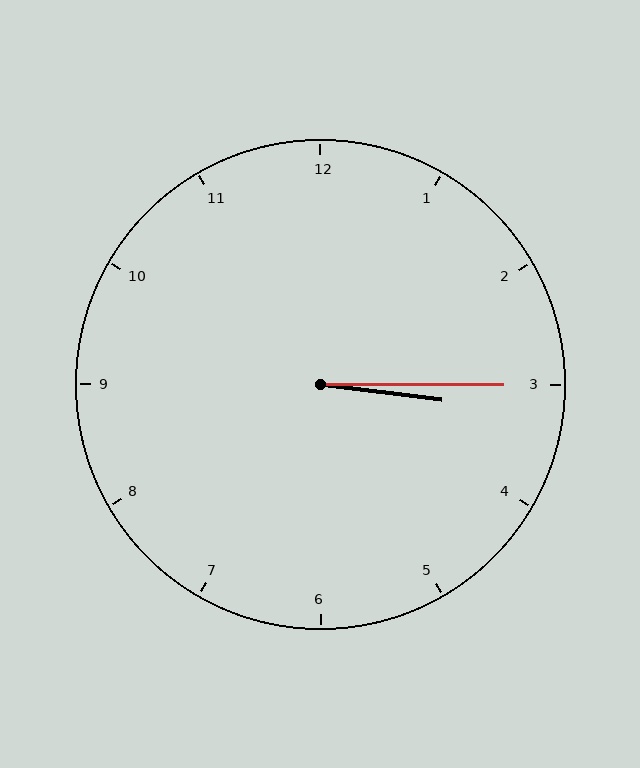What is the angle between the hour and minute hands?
Approximately 8 degrees.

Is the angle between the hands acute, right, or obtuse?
It is acute.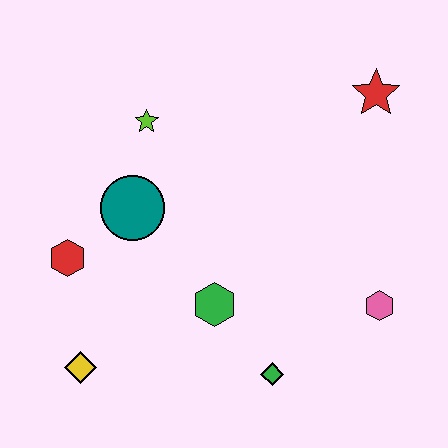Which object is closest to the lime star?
The teal circle is closest to the lime star.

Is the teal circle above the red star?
No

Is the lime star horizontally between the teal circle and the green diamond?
Yes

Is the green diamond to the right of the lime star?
Yes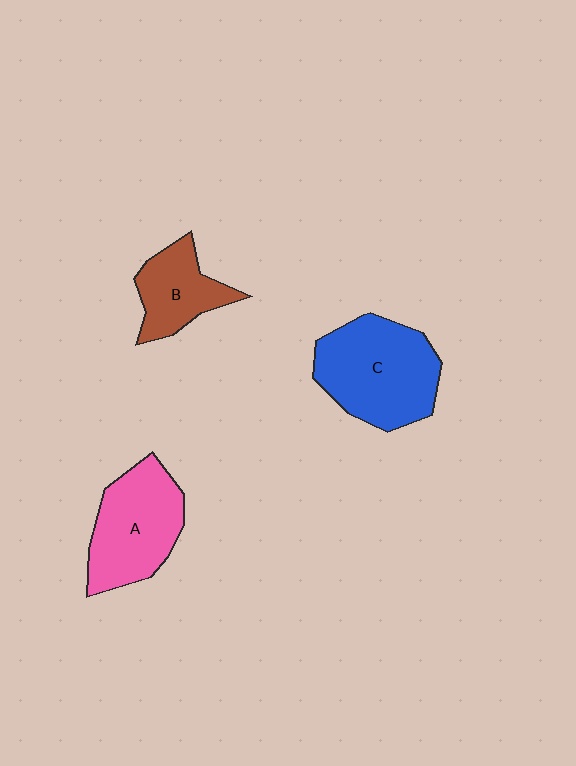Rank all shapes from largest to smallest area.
From largest to smallest: C (blue), A (pink), B (brown).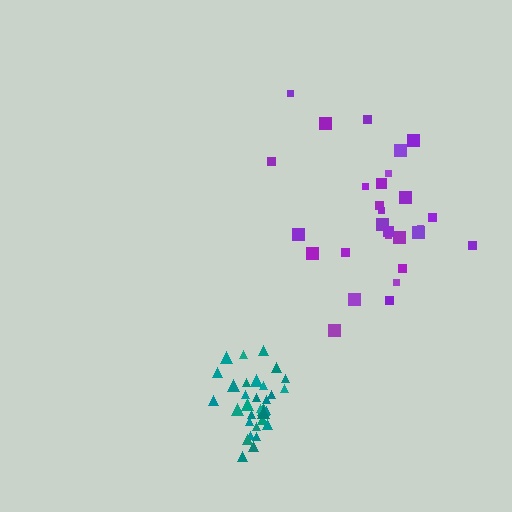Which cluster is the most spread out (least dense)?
Purple.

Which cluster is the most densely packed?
Teal.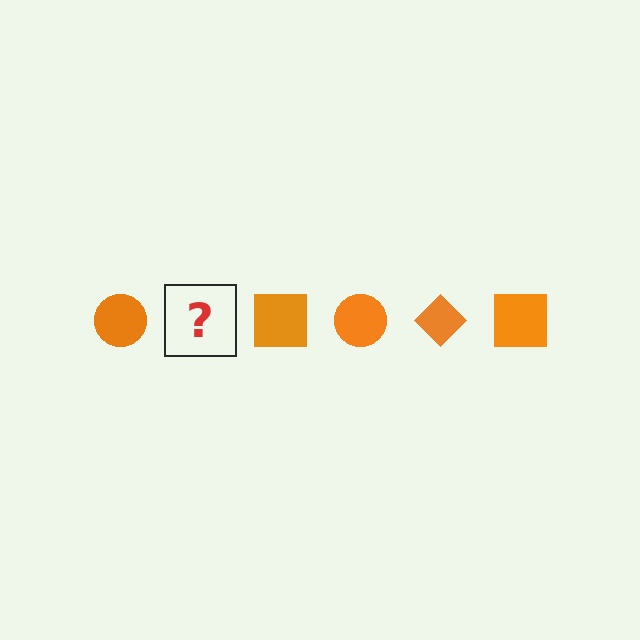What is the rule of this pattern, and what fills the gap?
The rule is that the pattern cycles through circle, diamond, square shapes in orange. The gap should be filled with an orange diamond.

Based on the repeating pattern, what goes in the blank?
The blank should be an orange diamond.